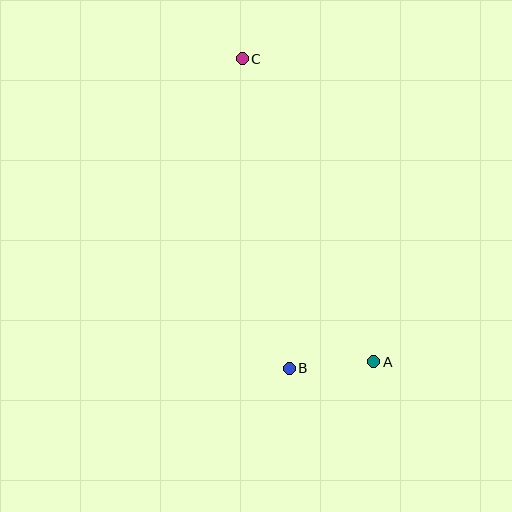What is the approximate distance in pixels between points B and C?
The distance between B and C is approximately 313 pixels.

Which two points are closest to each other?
Points A and B are closest to each other.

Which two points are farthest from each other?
Points A and C are farthest from each other.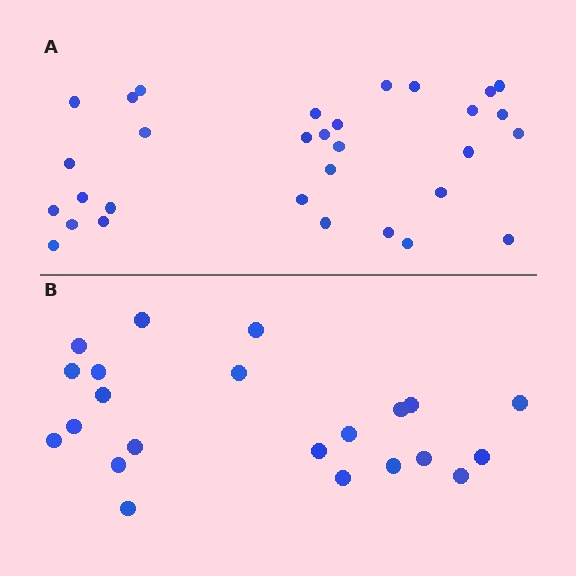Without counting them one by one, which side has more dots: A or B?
Region A (the top region) has more dots.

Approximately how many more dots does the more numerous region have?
Region A has roughly 8 or so more dots than region B.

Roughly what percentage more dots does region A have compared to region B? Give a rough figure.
About 40% more.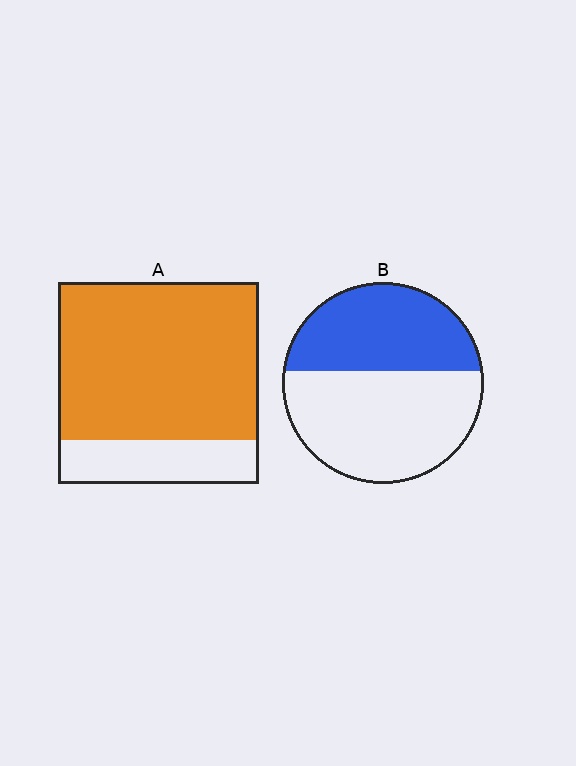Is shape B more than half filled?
No.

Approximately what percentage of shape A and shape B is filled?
A is approximately 80% and B is approximately 40%.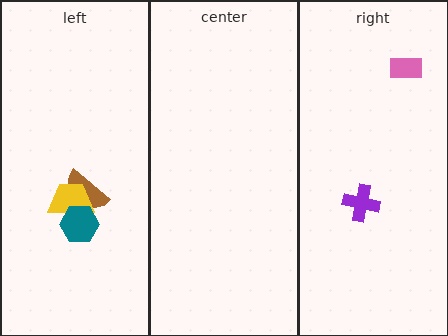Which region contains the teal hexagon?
The left region.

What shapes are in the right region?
The pink rectangle, the purple cross.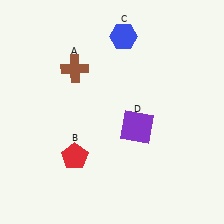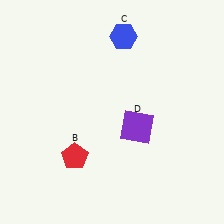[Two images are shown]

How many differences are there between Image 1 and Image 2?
There is 1 difference between the two images.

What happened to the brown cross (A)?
The brown cross (A) was removed in Image 2. It was in the top-left area of Image 1.